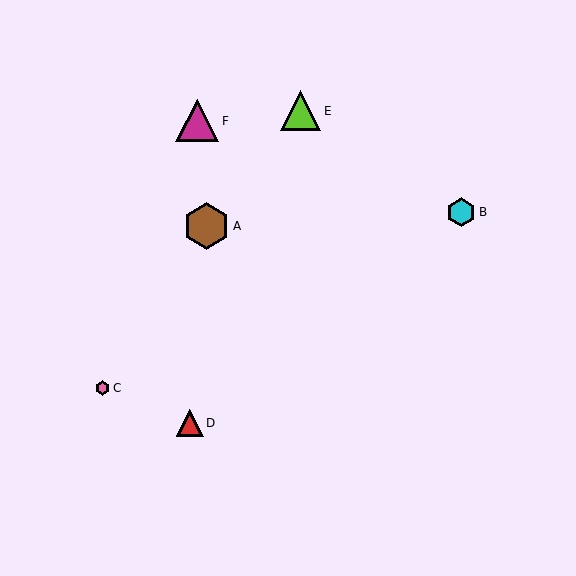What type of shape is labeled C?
Shape C is a pink hexagon.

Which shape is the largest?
The brown hexagon (labeled A) is the largest.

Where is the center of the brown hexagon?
The center of the brown hexagon is at (206, 226).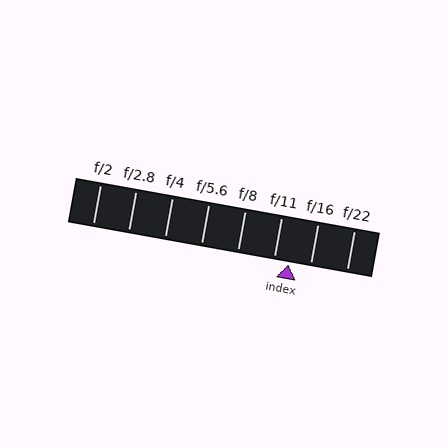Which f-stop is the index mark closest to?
The index mark is closest to f/11.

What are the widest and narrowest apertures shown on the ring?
The widest aperture shown is f/2 and the narrowest is f/22.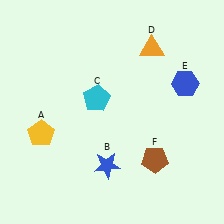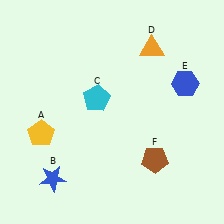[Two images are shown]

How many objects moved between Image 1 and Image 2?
1 object moved between the two images.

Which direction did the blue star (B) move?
The blue star (B) moved left.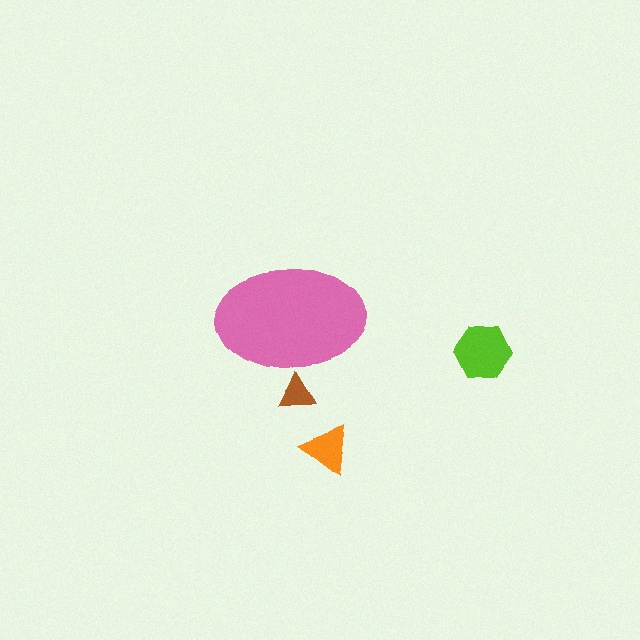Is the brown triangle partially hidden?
Yes, the brown triangle is partially hidden behind the pink ellipse.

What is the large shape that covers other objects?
A pink ellipse.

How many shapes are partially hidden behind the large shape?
1 shape is partially hidden.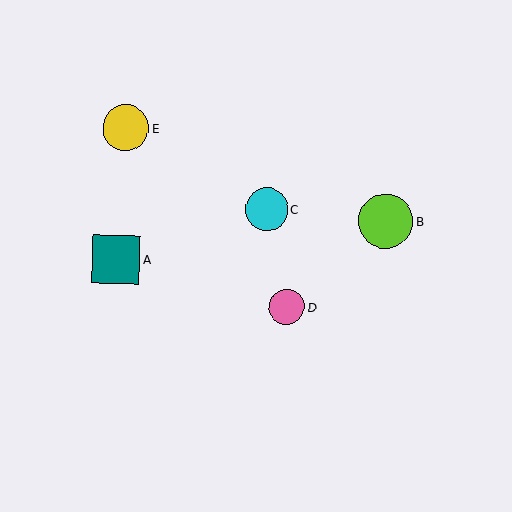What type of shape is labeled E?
Shape E is a yellow circle.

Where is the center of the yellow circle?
The center of the yellow circle is at (126, 128).